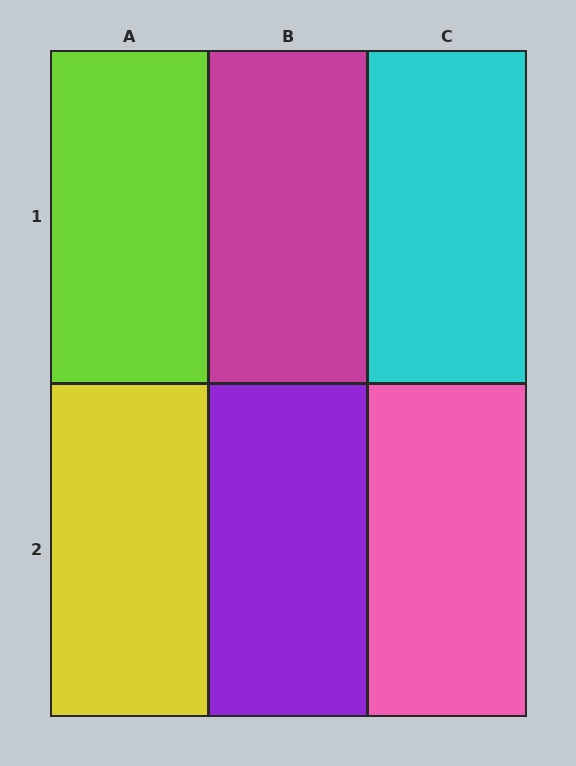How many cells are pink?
1 cell is pink.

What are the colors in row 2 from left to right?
Yellow, purple, pink.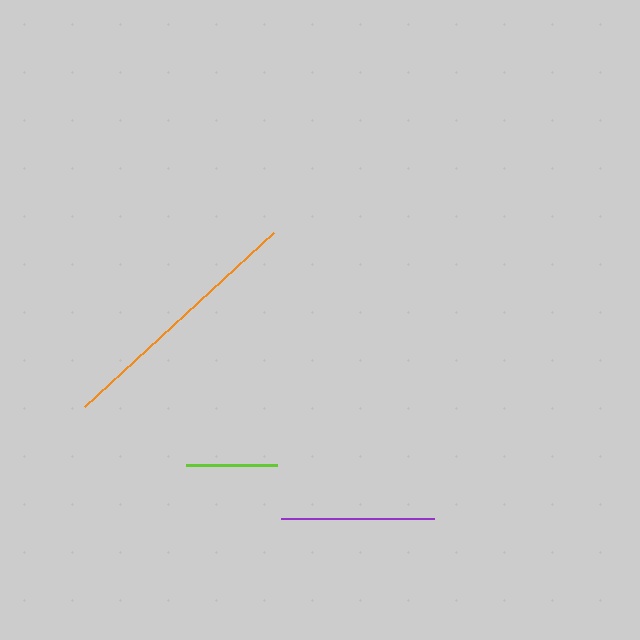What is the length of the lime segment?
The lime segment is approximately 91 pixels long.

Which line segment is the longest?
The orange line is the longest at approximately 257 pixels.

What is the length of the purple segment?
The purple segment is approximately 153 pixels long.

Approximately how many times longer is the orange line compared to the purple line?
The orange line is approximately 1.7 times the length of the purple line.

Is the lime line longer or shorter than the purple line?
The purple line is longer than the lime line.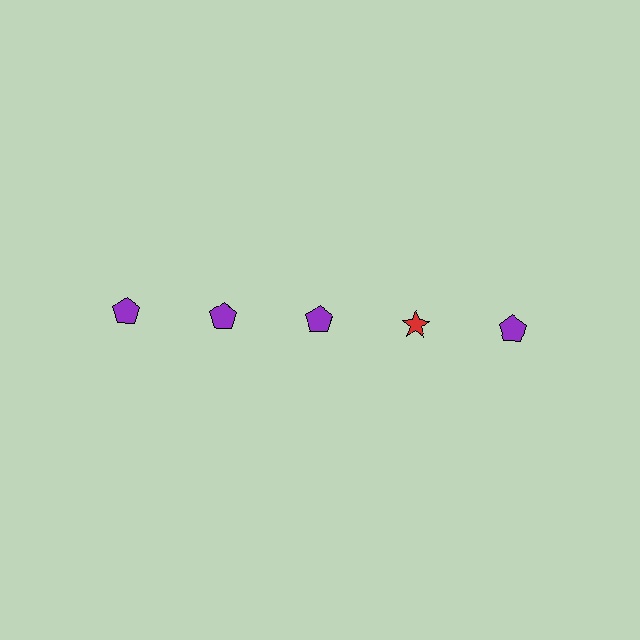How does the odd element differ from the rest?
It differs in both color (red instead of purple) and shape (star instead of pentagon).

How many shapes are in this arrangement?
There are 5 shapes arranged in a grid pattern.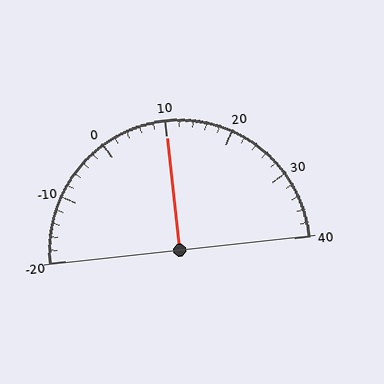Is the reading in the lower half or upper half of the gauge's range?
The reading is in the upper half of the range (-20 to 40).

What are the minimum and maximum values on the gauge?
The gauge ranges from -20 to 40.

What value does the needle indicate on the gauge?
The needle indicates approximately 10.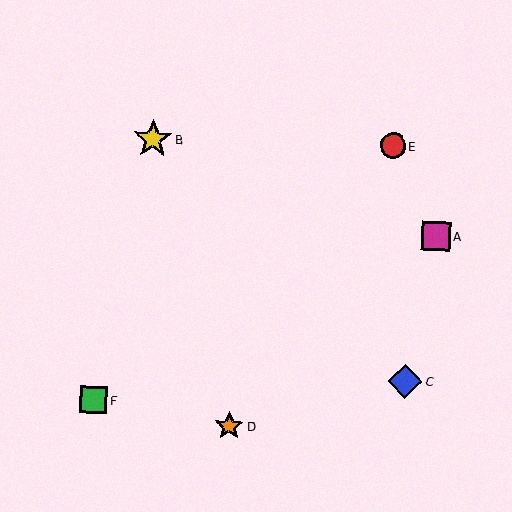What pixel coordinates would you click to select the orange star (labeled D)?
Click at (229, 426) to select the orange star D.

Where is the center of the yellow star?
The center of the yellow star is at (153, 139).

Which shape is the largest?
The yellow star (labeled B) is the largest.